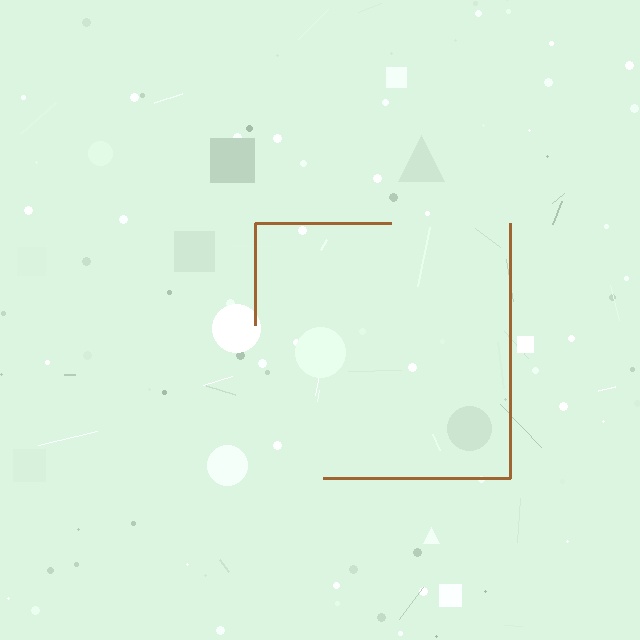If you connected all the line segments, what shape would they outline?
They would outline a square.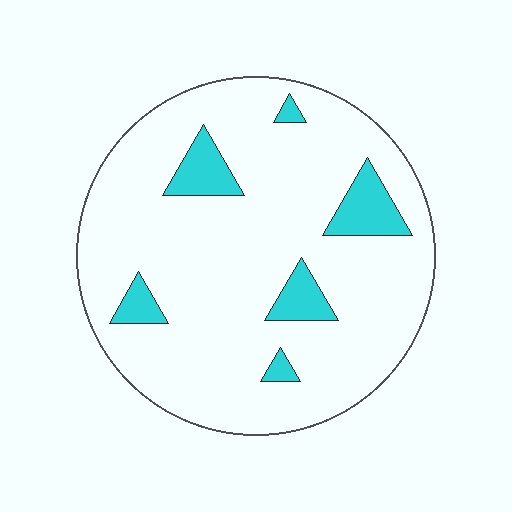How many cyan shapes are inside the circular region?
6.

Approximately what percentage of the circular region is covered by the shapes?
Approximately 10%.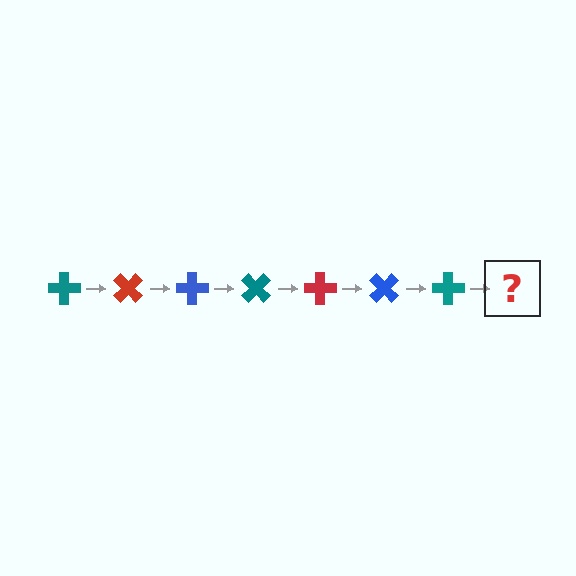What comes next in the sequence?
The next element should be a red cross, rotated 315 degrees from the start.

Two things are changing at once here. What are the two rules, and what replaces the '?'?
The two rules are that it rotates 45 degrees each step and the color cycles through teal, red, and blue. The '?' should be a red cross, rotated 315 degrees from the start.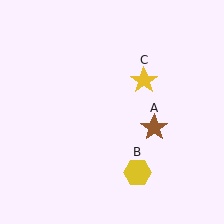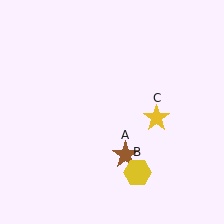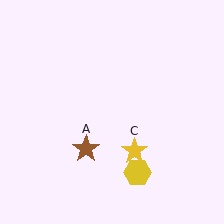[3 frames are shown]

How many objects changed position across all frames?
2 objects changed position: brown star (object A), yellow star (object C).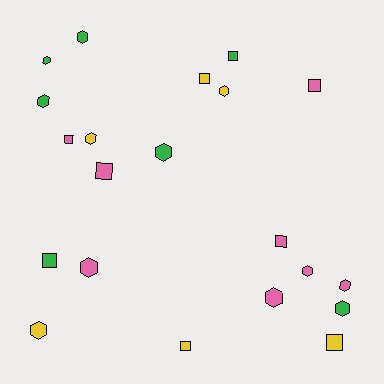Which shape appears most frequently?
Hexagon, with 12 objects.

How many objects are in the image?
There are 21 objects.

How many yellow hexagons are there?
There are 3 yellow hexagons.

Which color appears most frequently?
Pink, with 8 objects.